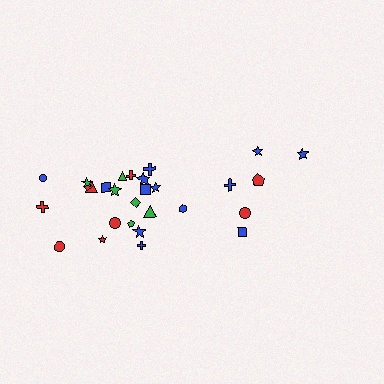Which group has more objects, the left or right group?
The left group.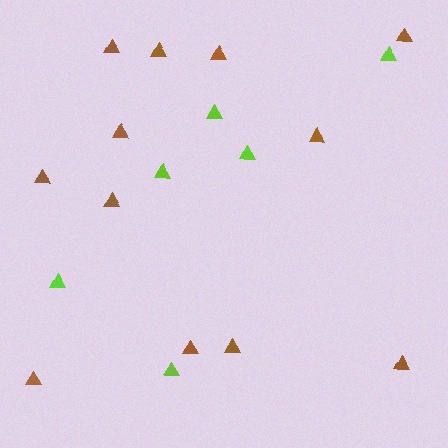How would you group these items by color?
There are 2 groups: one group of brown triangles (12) and one group of lime triangles (6).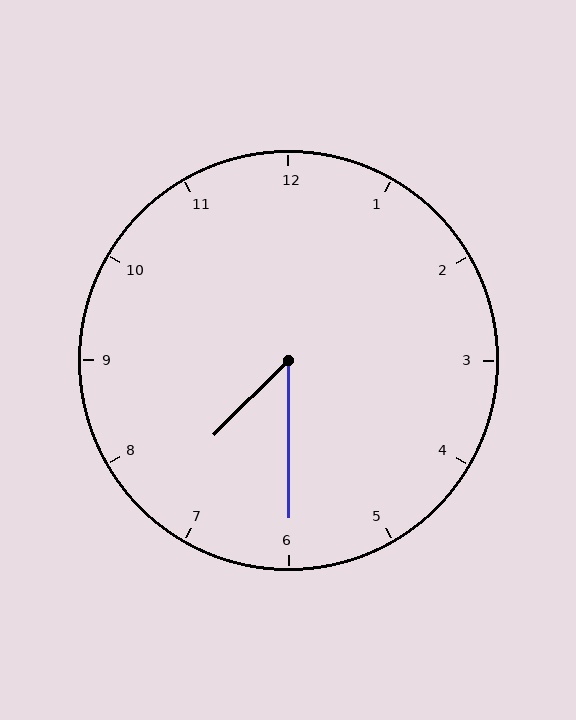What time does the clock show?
7:30.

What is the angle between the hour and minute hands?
Approximately 45 degrees.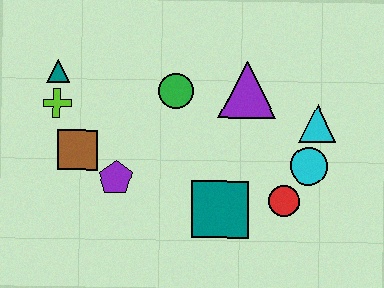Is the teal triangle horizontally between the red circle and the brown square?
No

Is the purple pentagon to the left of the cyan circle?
Yes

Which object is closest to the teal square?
The red circle is closest to the teal square.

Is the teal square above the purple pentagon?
No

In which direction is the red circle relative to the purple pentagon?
The red circle is to the right of the purple pentagon.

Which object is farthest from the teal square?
The teal triangle is farthest from the teal square.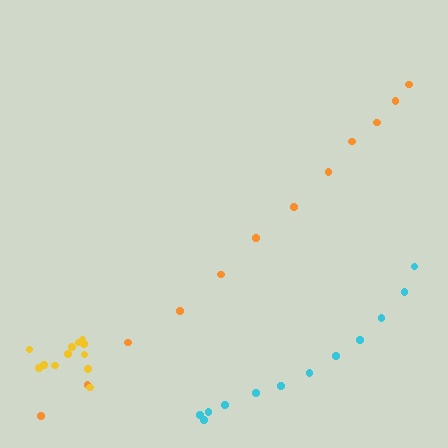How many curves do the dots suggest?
There are 3 distinct paths.